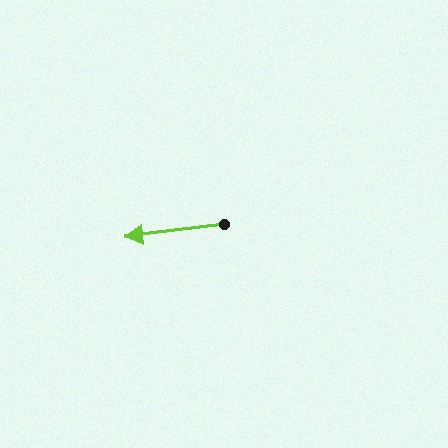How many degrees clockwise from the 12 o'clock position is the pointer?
Approximately 263 degrees.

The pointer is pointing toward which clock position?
Roughly 9 o'clock.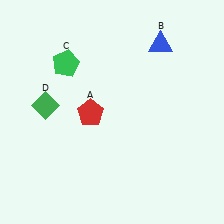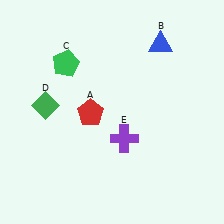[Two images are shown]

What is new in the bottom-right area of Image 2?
A purple cross (E) was added in the bottom-right area of Image 2.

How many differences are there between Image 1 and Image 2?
There is 1 difference between the two images.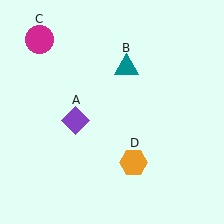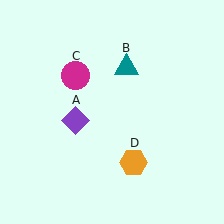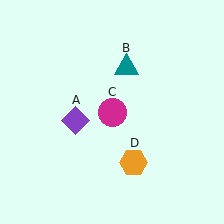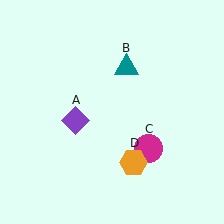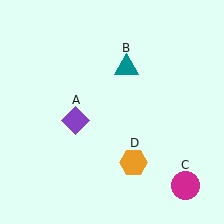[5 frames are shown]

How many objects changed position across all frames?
1 object changed position: magenta circle (object C).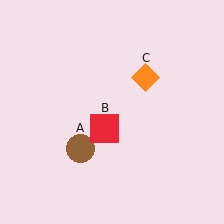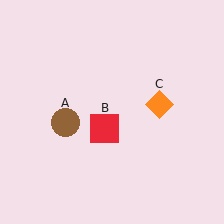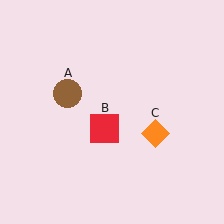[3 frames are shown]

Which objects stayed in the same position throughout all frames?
Red square (object B) remained stationary.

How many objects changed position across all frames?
2 objects changed position: brown circle (object A), orange diamond (object C).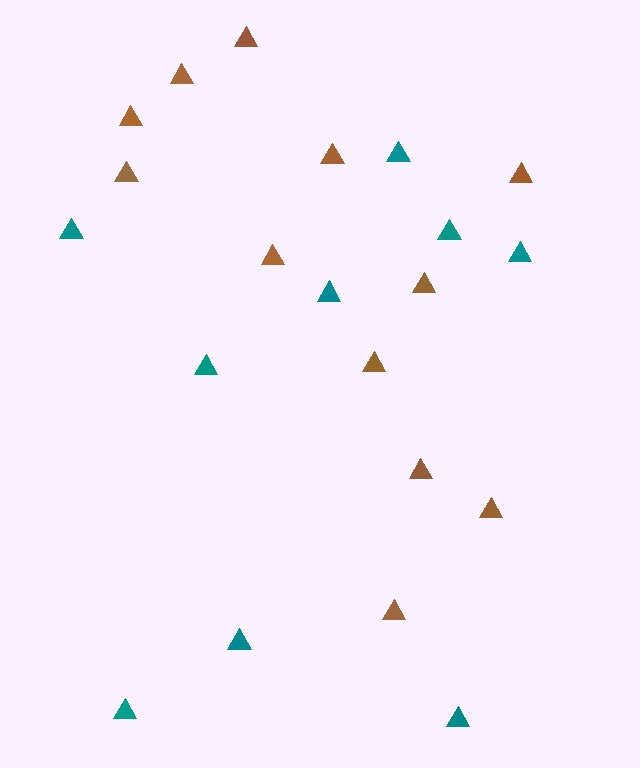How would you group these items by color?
There are 2 groups: one group of teal triangles (9) and one group of brown triangles (12).